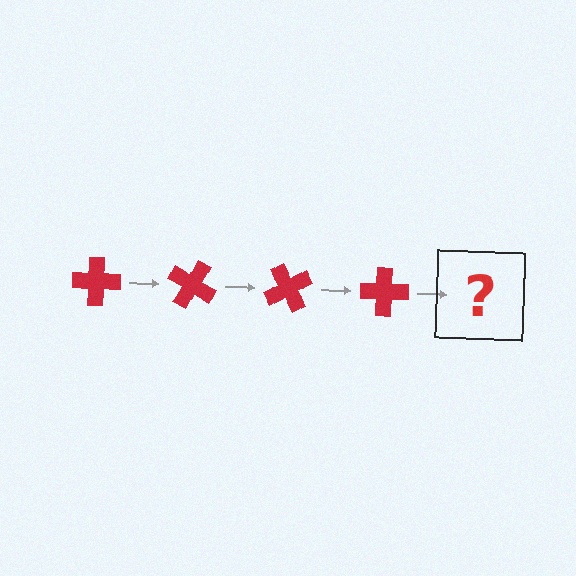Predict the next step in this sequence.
The next step is a red cross rotated 120 degrees.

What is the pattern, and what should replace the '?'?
The pattern is that the cross rotates 30 degrees each step. The '?' should be a red cross rotated 120 degrees.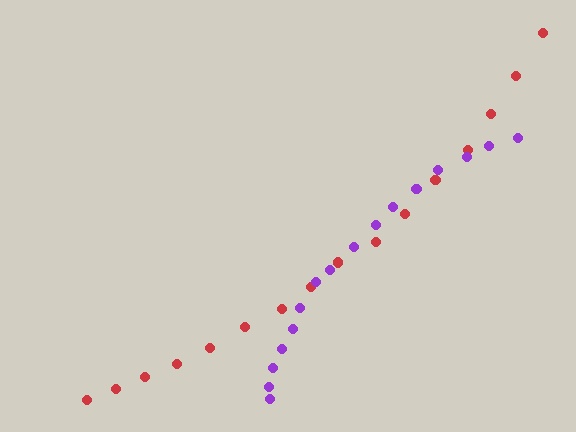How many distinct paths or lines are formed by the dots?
There are 2 distinct paths.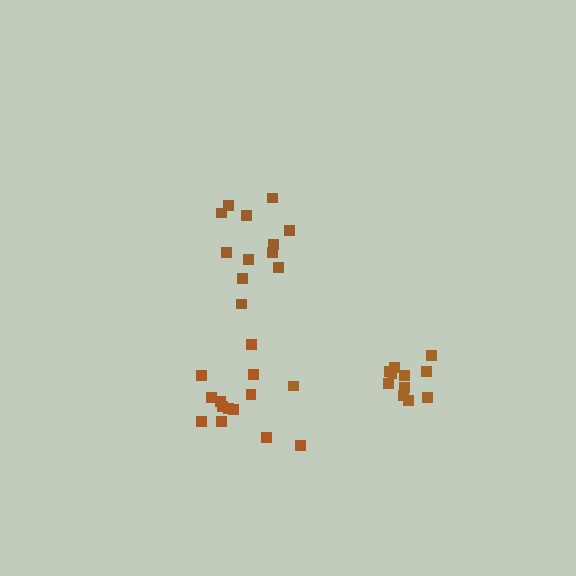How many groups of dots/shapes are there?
There are 3 groups.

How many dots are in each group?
Group 1: 13 dots, Group 2: 12 dots, Group 3: 12 dots (37 total).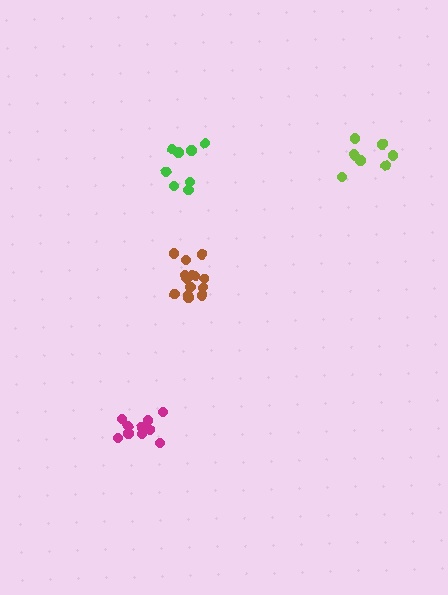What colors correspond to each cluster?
The clusters are colored: magenta, lime, brown, green.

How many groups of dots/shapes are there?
There are 4 groups.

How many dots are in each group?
Group 1: 11 dots, Group 2: 8 dots, Group 3: 14 dots, Group 4: 8 dots (41 total).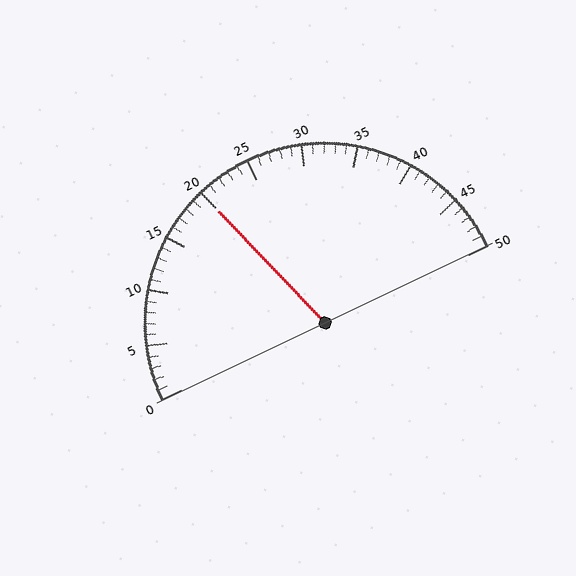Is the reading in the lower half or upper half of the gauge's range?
The reading is in the lower half of the range (0 to 50).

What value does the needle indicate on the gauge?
The needle indicates approximately 20.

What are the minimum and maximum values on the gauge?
The gauge ranges from 0 to 50.